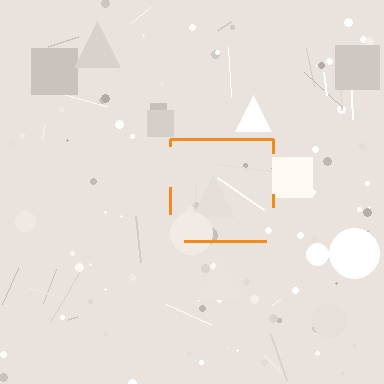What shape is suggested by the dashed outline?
The dashed outline suggests a square.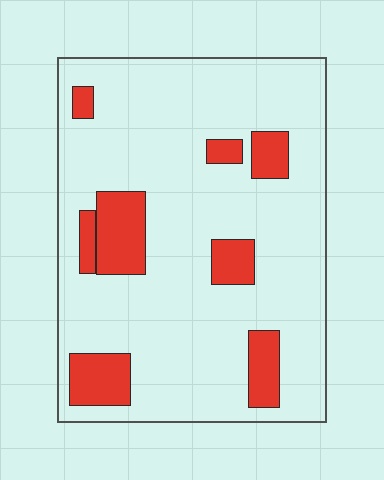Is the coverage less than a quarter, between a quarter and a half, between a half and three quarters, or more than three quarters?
Less than a quarter.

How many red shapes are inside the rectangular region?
8.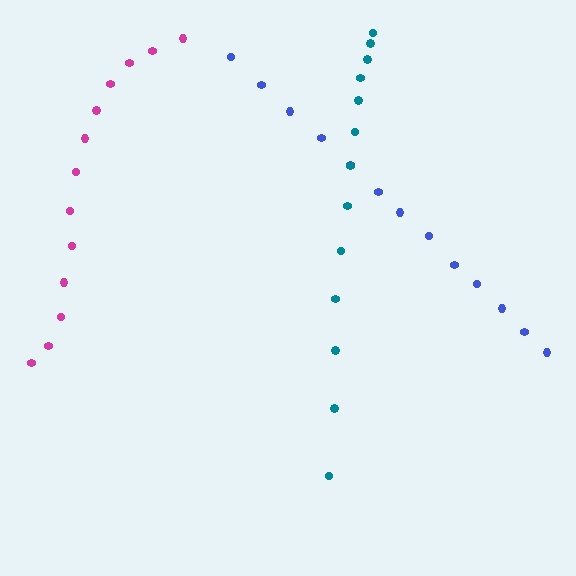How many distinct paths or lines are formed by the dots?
There are 3 distinct paths.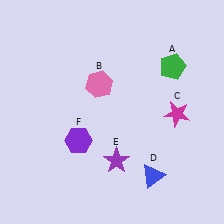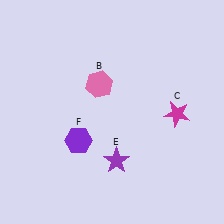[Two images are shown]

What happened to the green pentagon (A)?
The green pentagon (A) was removed in Image 2. It was in the top-right area of Image 1.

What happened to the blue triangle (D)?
The blue triangle (D) was removed in Image 2. It was in the bottom-right area of Image 1.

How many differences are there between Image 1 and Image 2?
There are 2 differences between the two images.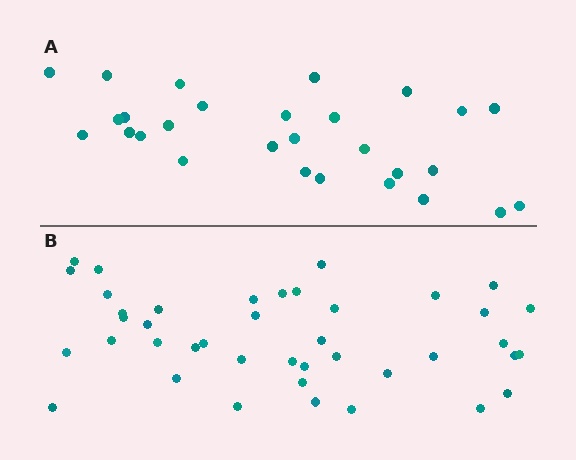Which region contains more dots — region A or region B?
Region B (the bottom region) has more dots.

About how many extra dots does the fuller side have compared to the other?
Region B has approximately 15 more dots than region A.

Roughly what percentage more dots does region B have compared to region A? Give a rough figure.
About 45% more.